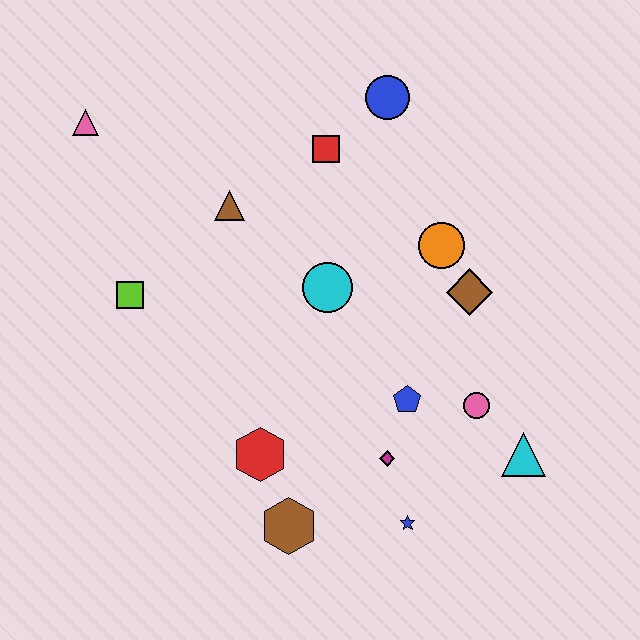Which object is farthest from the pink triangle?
The cyan triangle is farthest from the pink triangle.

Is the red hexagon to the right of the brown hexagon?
No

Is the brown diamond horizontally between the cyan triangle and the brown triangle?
Yes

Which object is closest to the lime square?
The brown triangle is closest to the lime square.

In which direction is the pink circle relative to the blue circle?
The pink circle is below the blue circle.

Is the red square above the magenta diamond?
Yes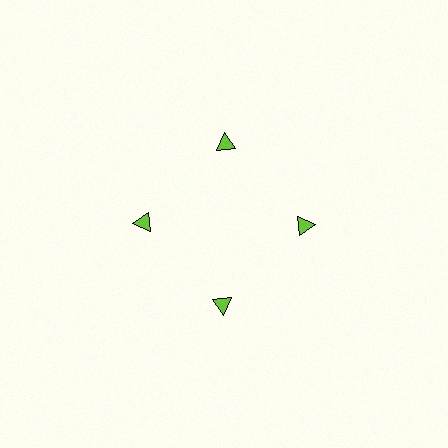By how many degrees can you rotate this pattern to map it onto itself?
The pattern maps onto itself every 90 degrees of rotation.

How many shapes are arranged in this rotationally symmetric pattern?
There are 4 shapes, arranged in 4 groups of 1.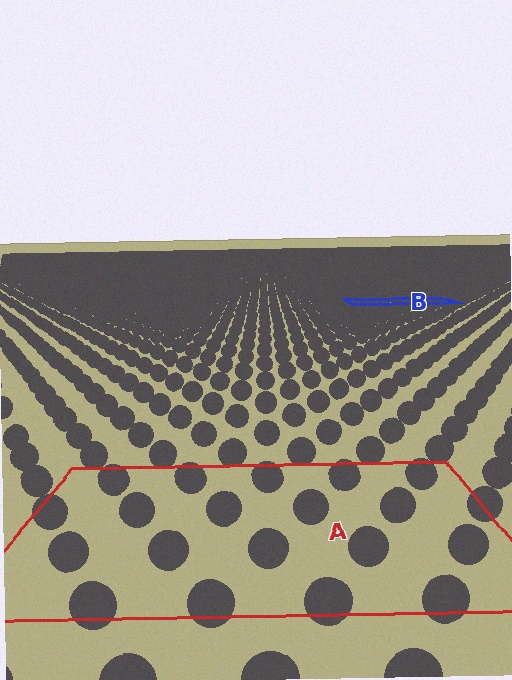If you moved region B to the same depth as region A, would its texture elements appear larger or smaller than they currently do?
They would appear larger. At a closer depth, the same texture elements are projected at a bigger on-screen size.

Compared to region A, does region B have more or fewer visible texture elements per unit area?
Region B has more texture elements per unit area — they are packed more densely because it is farther away.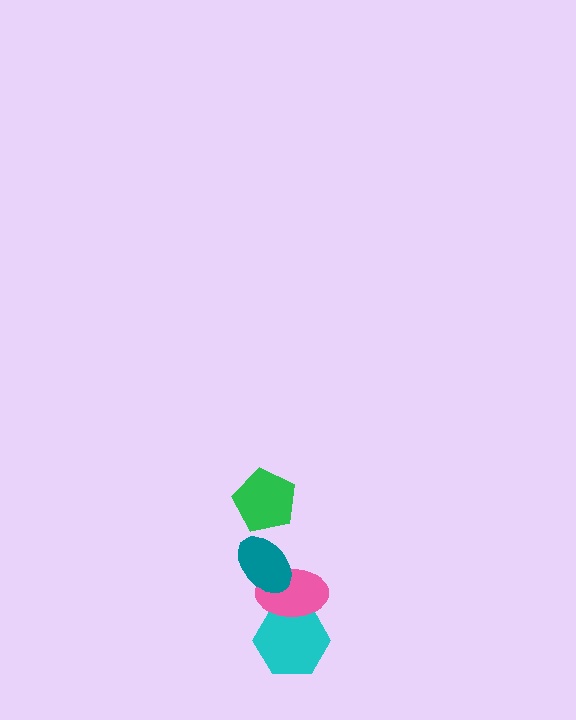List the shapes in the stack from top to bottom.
From top to bottom: the green pentagon, the teal ellipse, the pink ellipse, the cyan hexagon.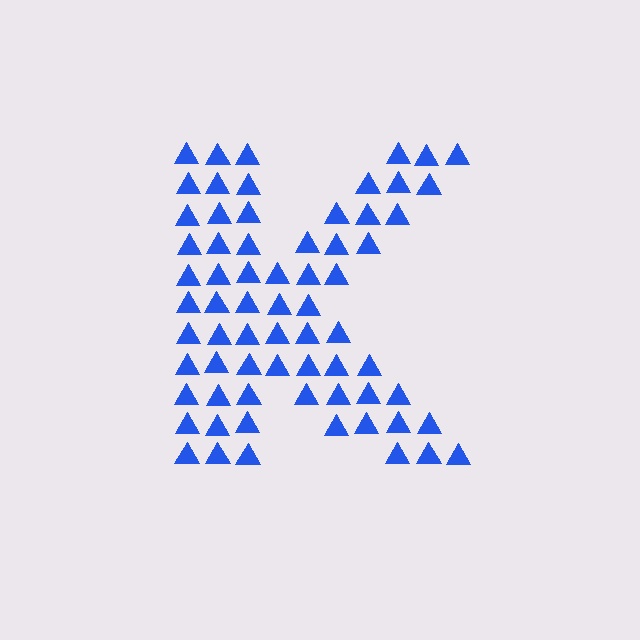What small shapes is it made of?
It is made of small triangles.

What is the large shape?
The large shape is the letter K.